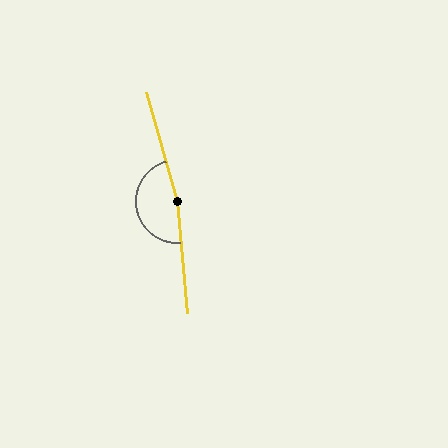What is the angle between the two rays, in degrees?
Approximately 169 degrees.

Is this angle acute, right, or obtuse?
It is obtuse.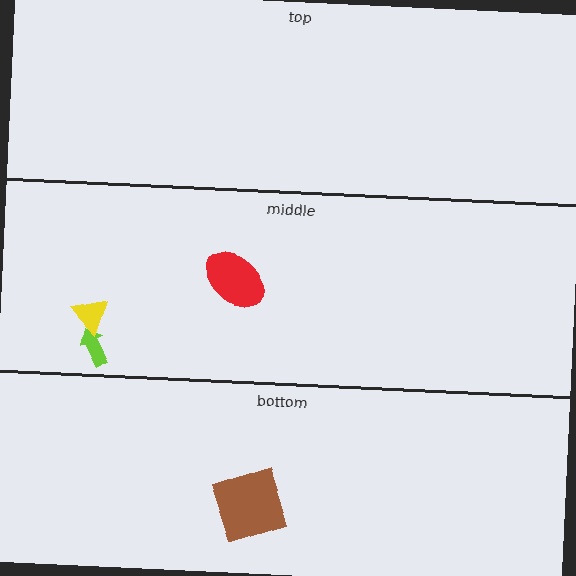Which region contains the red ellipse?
The middle region.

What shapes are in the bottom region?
The brown square.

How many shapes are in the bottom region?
1.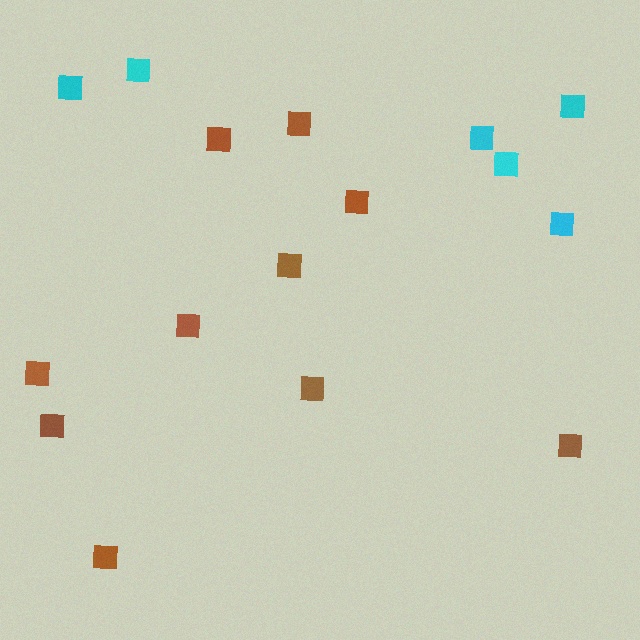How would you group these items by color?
There are 2 groups: one group of cyan squares (6) and one group of brown squares (10).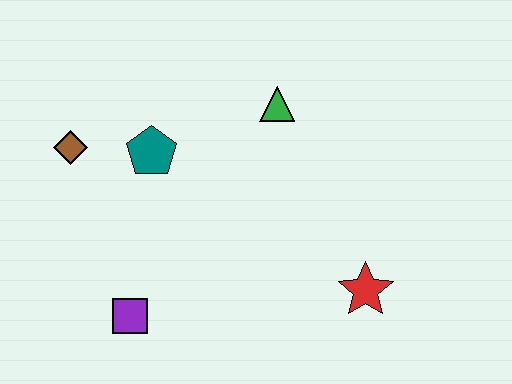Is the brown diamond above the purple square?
Yes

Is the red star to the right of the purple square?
Yes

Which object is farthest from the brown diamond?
The red star is farthest from the brown diamond.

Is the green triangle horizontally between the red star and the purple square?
Yes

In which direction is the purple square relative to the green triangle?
The purple square is below the green triangle.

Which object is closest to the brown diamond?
The teal pentagon is closest to the brown diamond.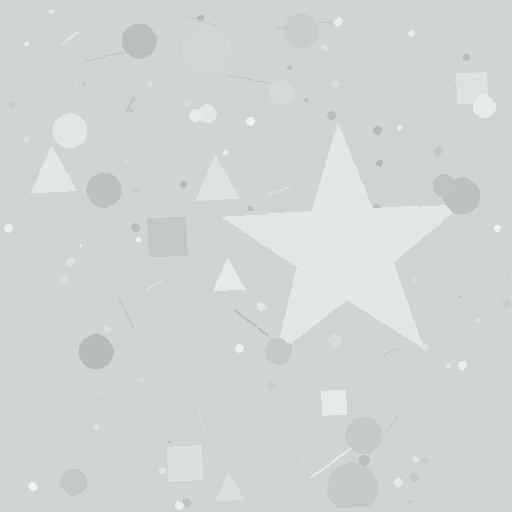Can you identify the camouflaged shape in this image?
The camouflaged shape is a star.